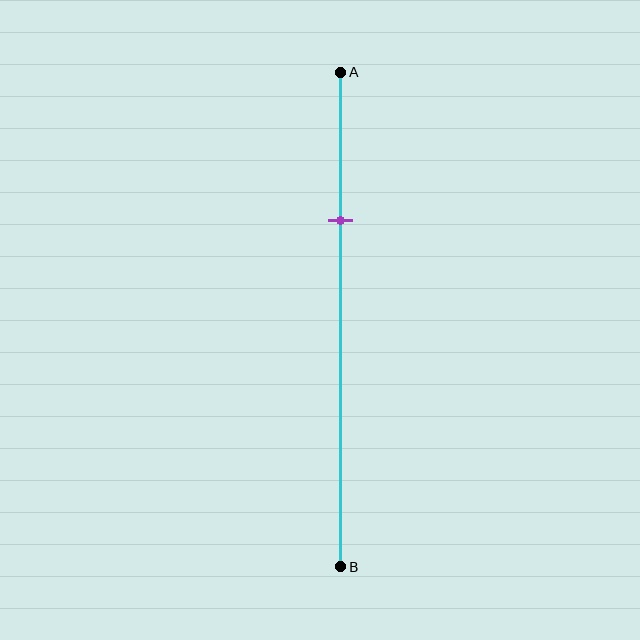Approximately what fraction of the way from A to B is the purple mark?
The purple mark is approximately 30% of the way from A to B.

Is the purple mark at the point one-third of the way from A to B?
No, the mark is at about 30% from A, not at the 33% one-third point.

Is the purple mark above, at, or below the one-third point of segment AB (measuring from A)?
The purple mark is above the one-third point of segment AB.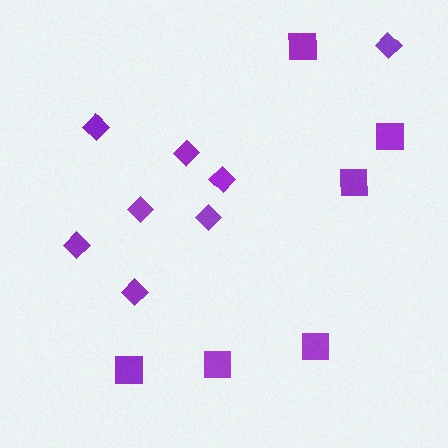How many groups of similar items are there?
There are 2 groups: one group of diamonds (8) and one group of squares (6).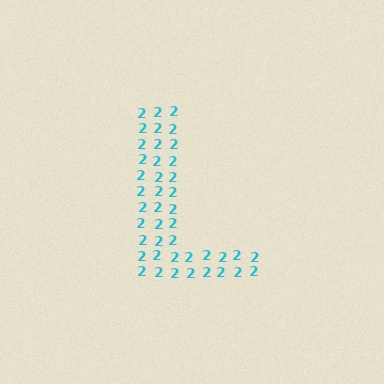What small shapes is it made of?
It is made of small digit 2's.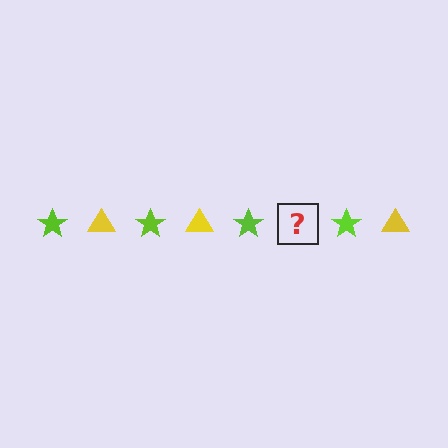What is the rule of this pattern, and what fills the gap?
The rule is that the pattern alternates between lime star and yellow triangle. The gap should be filled with a yellow triangle.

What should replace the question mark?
The question mark should be replaced with a yellow triangle.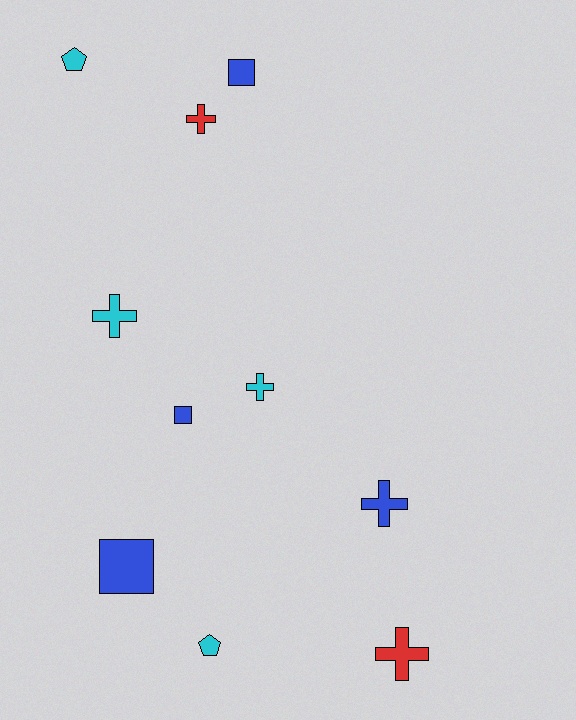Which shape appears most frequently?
Cross, with 5 objects.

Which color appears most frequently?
Blue, with 4 objects.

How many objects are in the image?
There are 10 objects.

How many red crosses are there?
There are 2 red crosses.